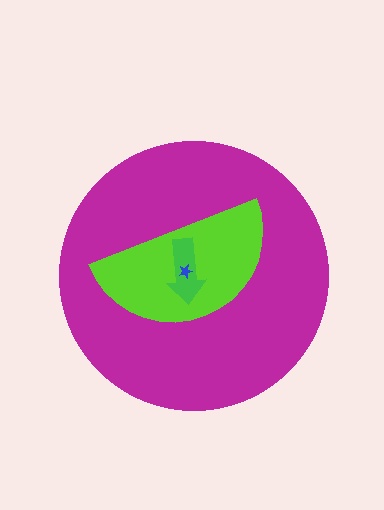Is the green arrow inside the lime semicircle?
Yes.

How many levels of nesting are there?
4.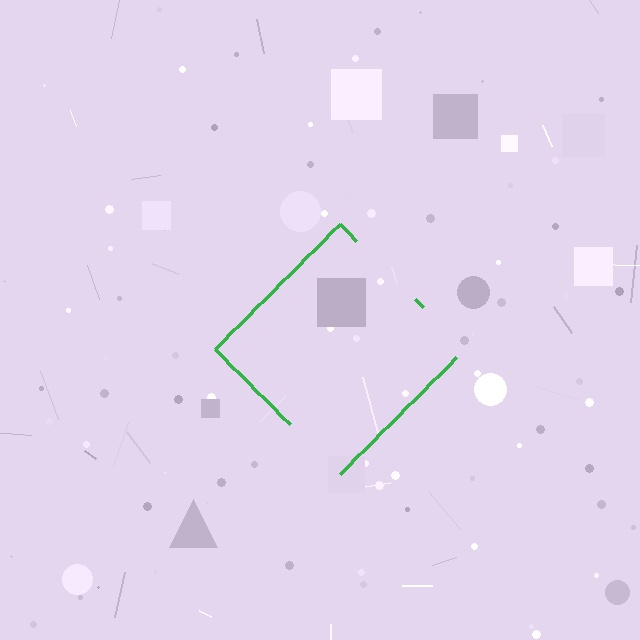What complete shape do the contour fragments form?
The contour fragments form a diamond.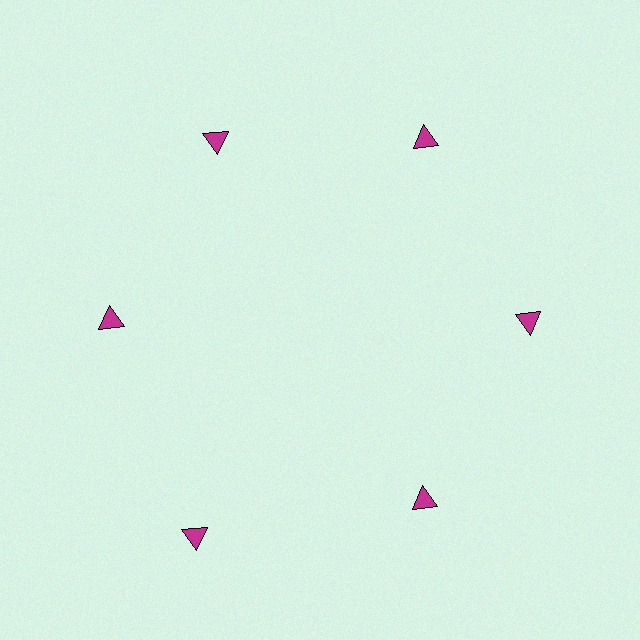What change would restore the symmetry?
The symmetry would be restored by moving it inward, back onto the ring so that all 6 triangles sit at equal angles and equal distance from the center.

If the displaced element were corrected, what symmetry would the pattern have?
It would have 6-fold rotational symmetry — the pattern would map onto itself every 60 degrees.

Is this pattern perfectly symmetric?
No. The 6 magenta triangles are arranged in a ring, but one element near the 7 o'clock position is pushed outward from the center, breaking the 6-fold rotational symmetry.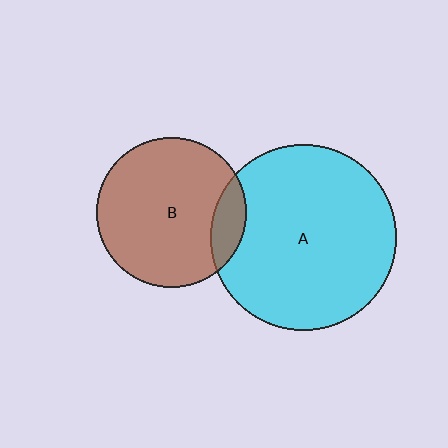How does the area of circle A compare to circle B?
Approximately 1.5 times.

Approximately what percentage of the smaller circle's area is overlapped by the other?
Approximately 15%.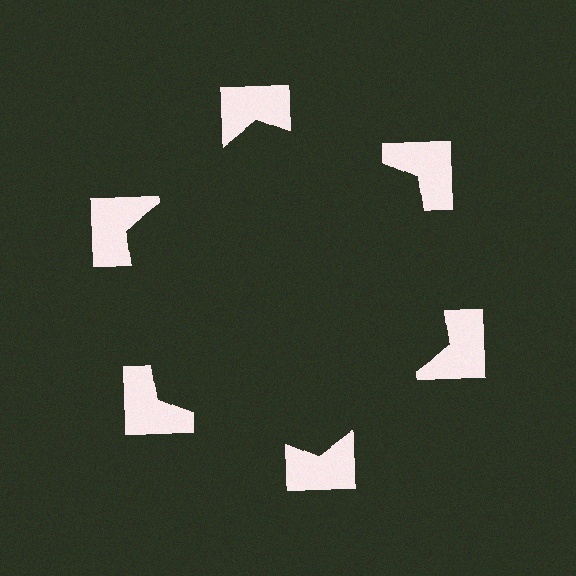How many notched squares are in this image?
There are 6 — one at each vertex of the illusory hexagon.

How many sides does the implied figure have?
6 sides.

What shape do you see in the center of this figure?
An illusory hexagon — its edges are inferred from the aligned wedge cuts in the notched squares, not physically drawn.